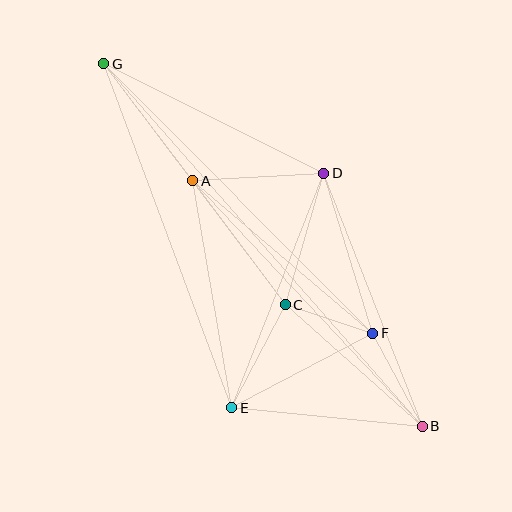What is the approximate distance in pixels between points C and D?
The distance between C and D is approximately 137 pixels.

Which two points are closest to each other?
Points C and F are closest to each other.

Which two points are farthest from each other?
Points B and G are farthest from each other.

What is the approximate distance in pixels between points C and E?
The distance between C and E is approximately 116 pixels.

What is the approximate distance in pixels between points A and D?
The distance between A and D is approximately 131 pixels.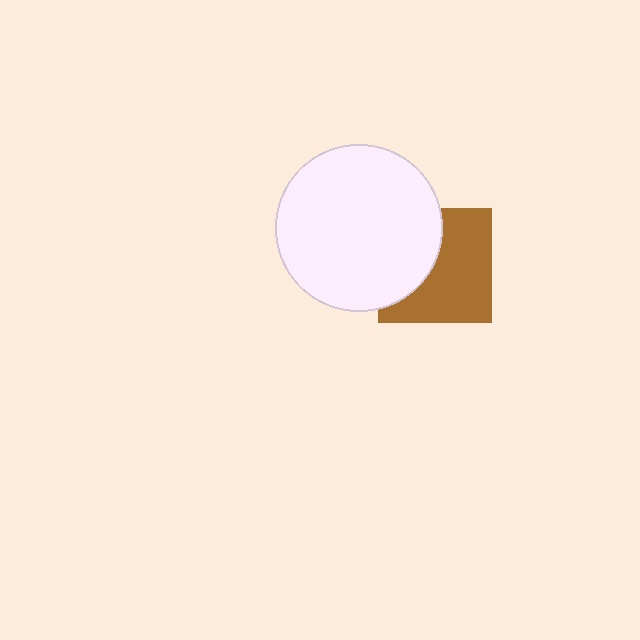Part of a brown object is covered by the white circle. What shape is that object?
It is a square.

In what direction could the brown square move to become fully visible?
The brown square could move right. That would shift it out from behind the white circle entirely.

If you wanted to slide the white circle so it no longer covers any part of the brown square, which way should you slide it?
Slide it left — that is the most direct way to separate the two shapes.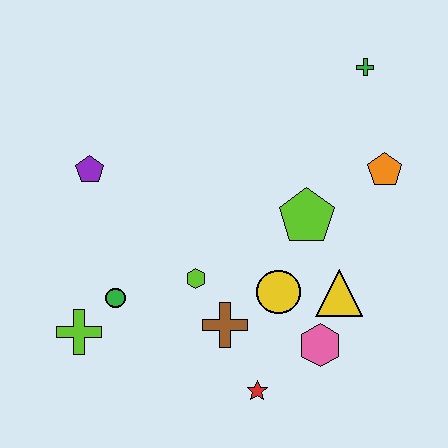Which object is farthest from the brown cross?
The green cross is farthest from the brown cross.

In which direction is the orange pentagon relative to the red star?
The orange pentagon is above the red star.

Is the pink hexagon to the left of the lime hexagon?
No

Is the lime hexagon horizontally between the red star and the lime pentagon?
No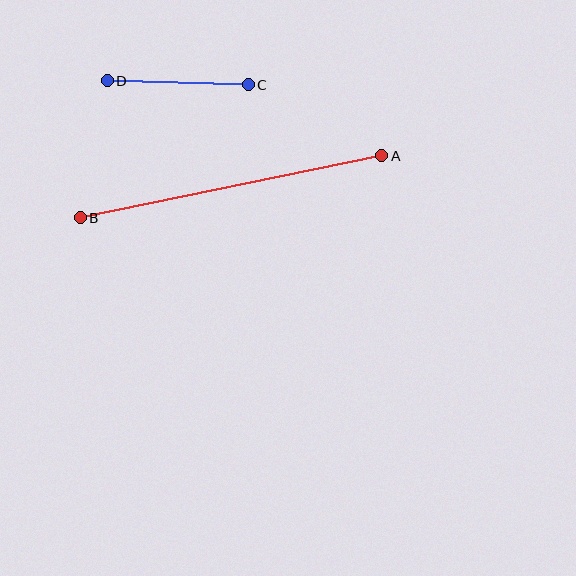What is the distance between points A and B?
The distance is approximately 308 pixels.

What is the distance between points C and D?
The distance is approximately 141 pixels.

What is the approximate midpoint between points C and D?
The midpoint is at approximately (178, 83) pixels.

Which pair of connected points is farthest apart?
Points A and B are farthest apart.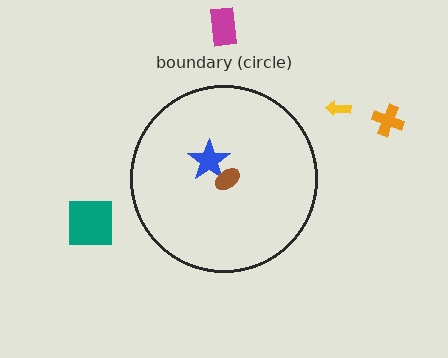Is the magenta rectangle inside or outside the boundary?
Outside.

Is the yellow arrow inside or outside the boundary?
Outside.